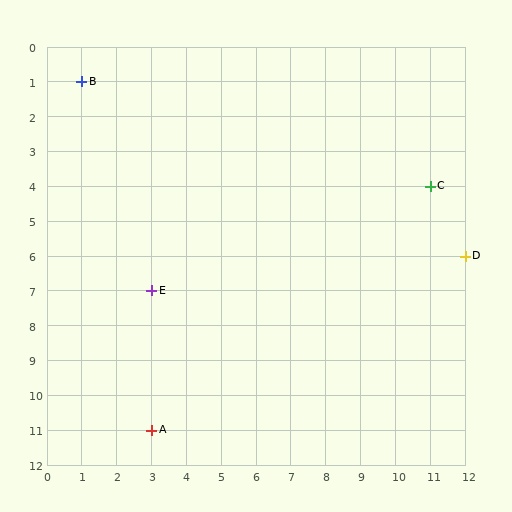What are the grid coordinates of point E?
Point E is at grid coordinates (3, 7).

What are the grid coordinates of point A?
Point A is at grid coordinates (3, 11).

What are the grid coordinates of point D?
Point D is at grid coordinates (12, 6).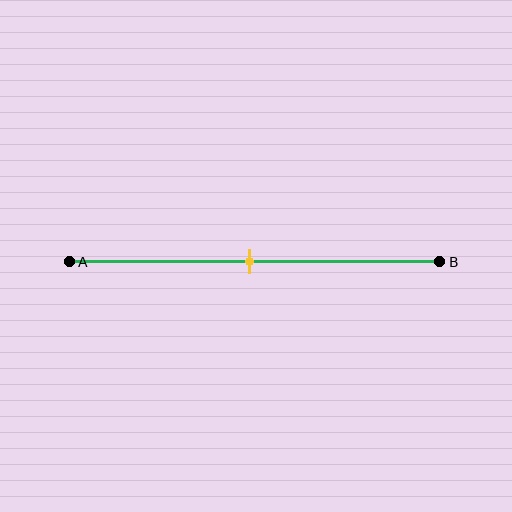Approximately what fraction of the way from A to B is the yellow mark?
The yellow mark is approximately 50% of the way from A to B.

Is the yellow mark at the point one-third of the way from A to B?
No, the mark is at about 50% from A, not at the 33% one-third point.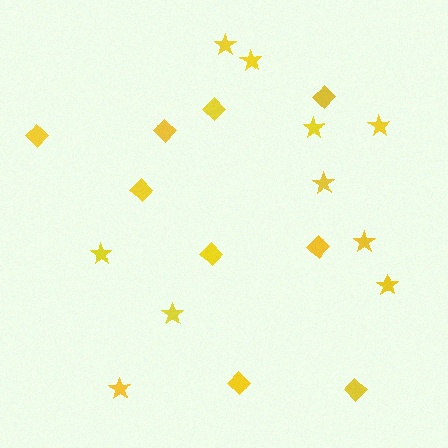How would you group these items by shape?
There are 2 groups: one group of stars (10) and one group of diamonds (9).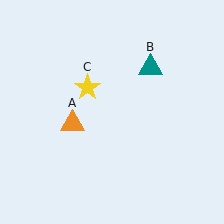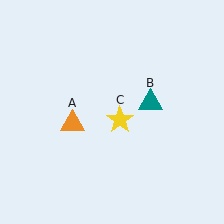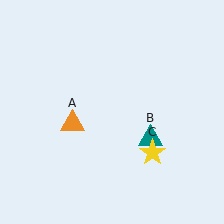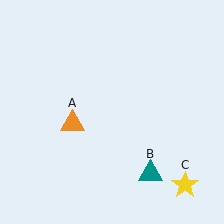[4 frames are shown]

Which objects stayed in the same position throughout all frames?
Orange triangle (object A) remained stationary.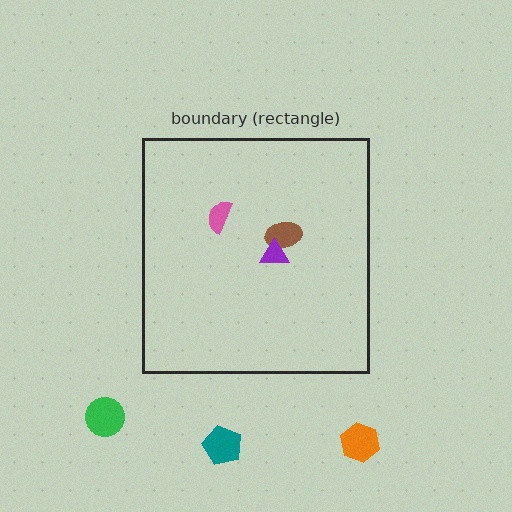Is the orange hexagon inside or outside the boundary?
Outside.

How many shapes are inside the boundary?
3 inside, 3 outside.